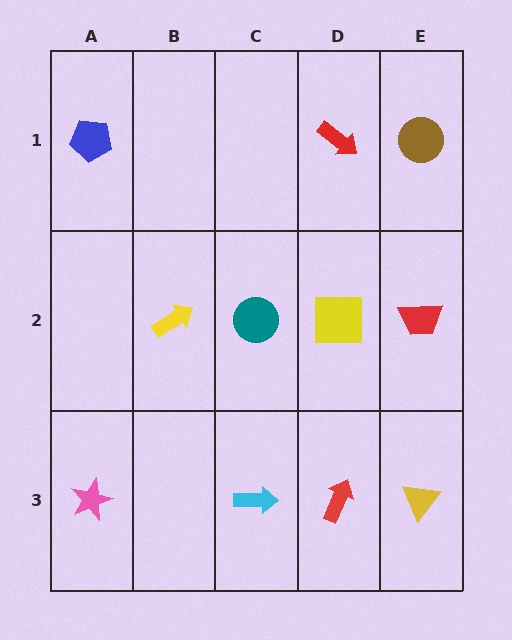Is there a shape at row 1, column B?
No, that cell is empty.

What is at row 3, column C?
A cyan arrow.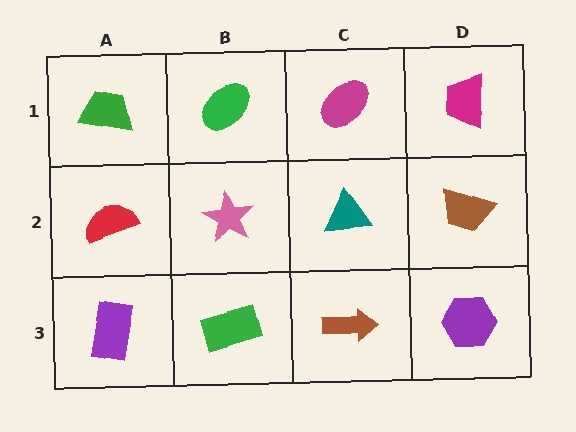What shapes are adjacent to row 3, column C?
A teal triangle (row 2, column C), a green rectangle (row 3, column B), a purple hexagon (row 3, column D).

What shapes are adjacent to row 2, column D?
A magenta trapezoid (row 1, column D), a purple hexagon (row 3, column D), a teal triangle (row 2, column C).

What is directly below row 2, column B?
A green rectangle.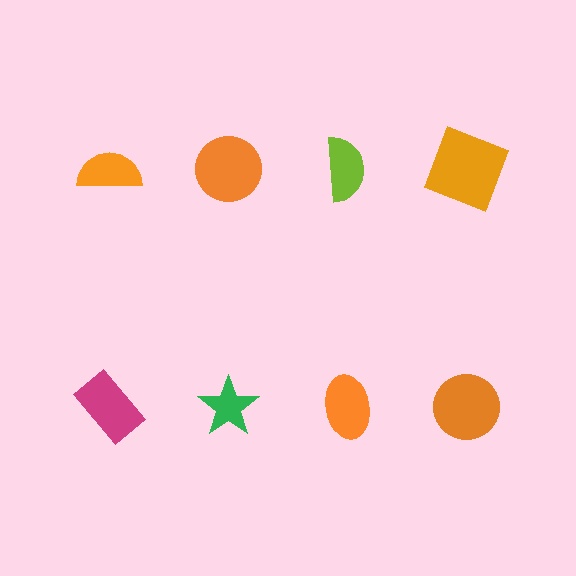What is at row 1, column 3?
A lime semicircle.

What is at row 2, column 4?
An orange circle.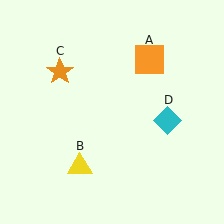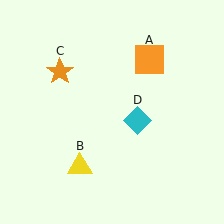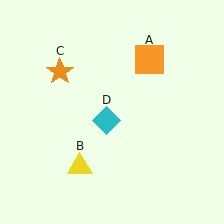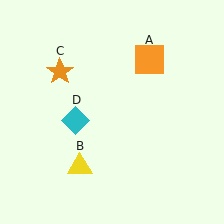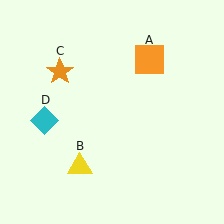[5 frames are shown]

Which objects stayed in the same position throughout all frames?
Orange square (object A) and yellow triangle (object B) and orange star (object C) remained stationary.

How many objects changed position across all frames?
1 object changed position: cyan diamond (object D).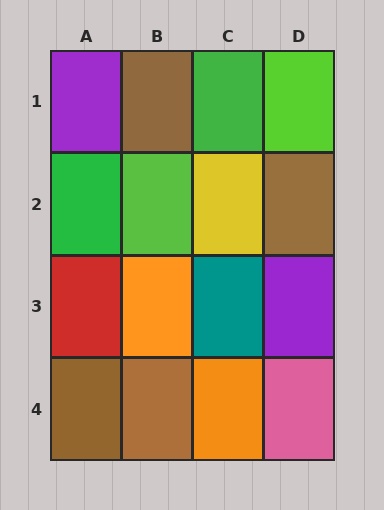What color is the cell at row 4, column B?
Brown.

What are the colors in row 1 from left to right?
Purple, brown, green, lime.